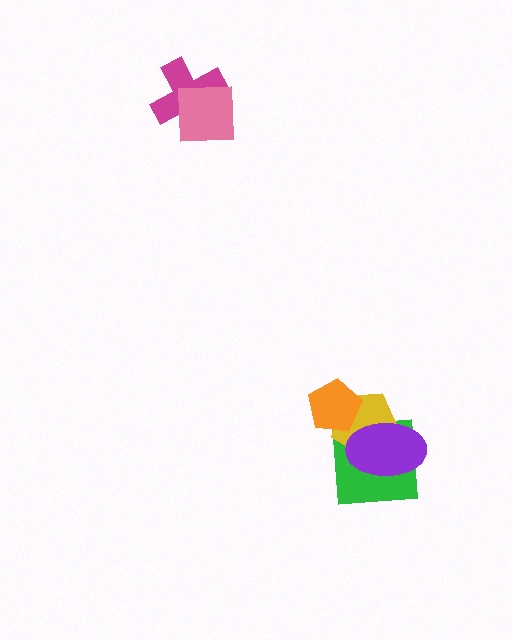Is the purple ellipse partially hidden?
No, no other shape covers it.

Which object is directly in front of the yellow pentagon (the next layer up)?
The orange pentagon is directly in front of the yellow pentagon.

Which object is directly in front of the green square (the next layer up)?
The yellow pentagon is directly in front of the green square.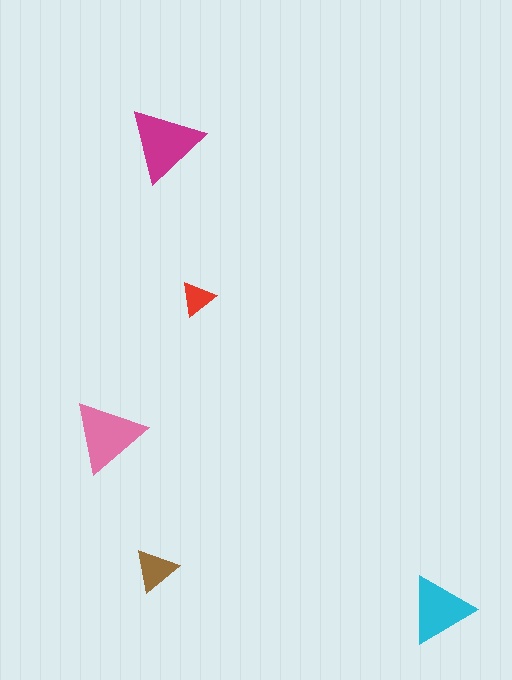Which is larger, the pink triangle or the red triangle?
The pink one.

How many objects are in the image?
There are 5 objects in the image.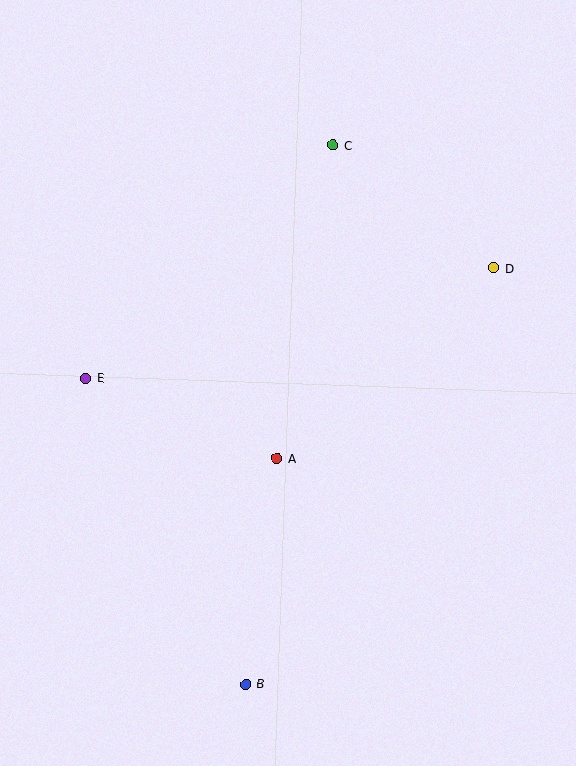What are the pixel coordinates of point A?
Point A is at (277, 458).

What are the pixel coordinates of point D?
Point D is at (494, 268).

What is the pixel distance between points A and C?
The distance between A and C is 318 pixels.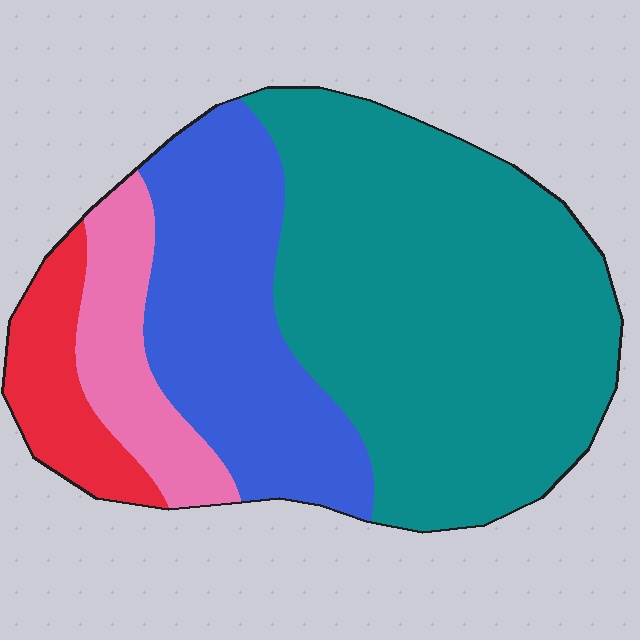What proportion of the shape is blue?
Blue takes up between a quarter and a half of the shape.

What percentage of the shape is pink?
Pink covers about 10% of the shape.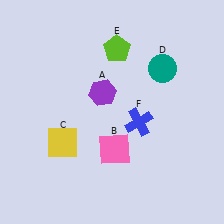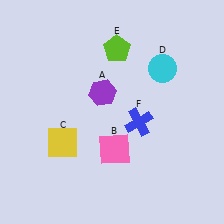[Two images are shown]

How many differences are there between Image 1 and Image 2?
There is 1 difference between the two images.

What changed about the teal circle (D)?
In Image 1, D is teal. In Image 2, it changed to cyan.